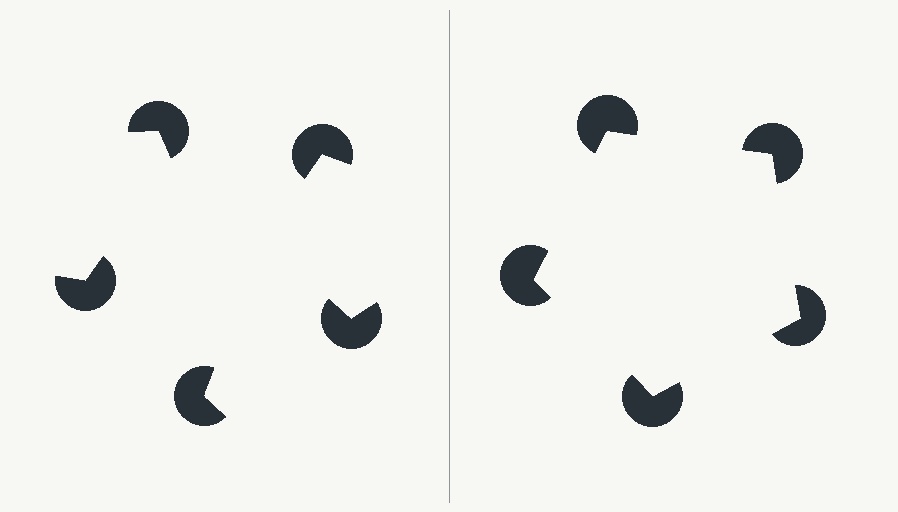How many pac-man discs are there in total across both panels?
10 — 5 on each side.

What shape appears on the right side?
An illusory pentagon.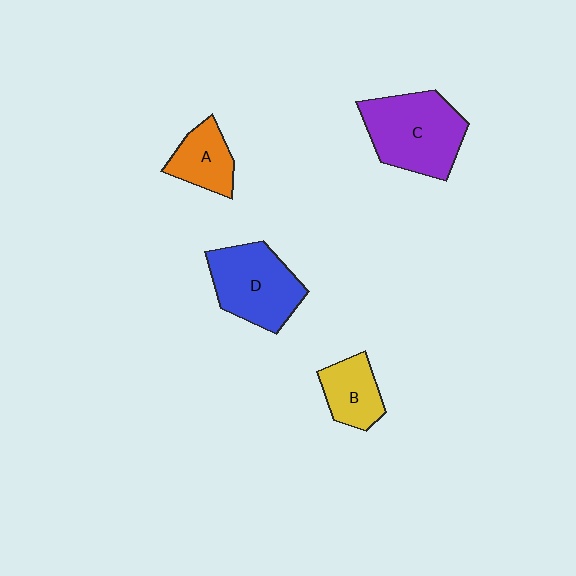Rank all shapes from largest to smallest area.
From largest to smallest: C (purple), D (blue), B (yellow), A (orange).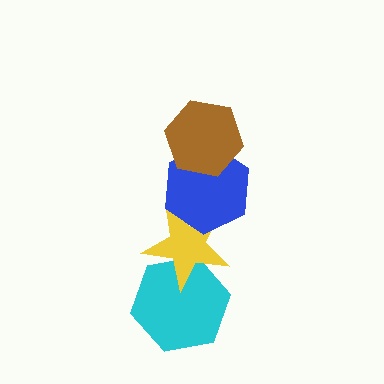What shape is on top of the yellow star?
The blue hexagon is on top of the yellow star.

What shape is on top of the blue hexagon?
The brown hexagon is on top of the blue hexagon.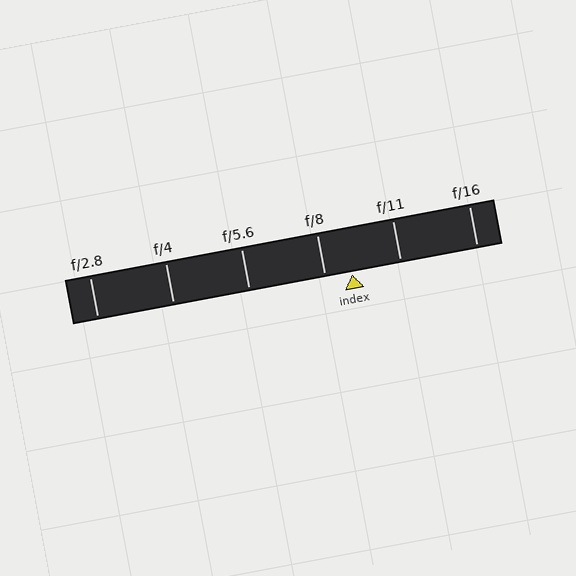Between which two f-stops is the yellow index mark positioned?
The index mark is between f/8 and f/11.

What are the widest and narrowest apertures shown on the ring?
The widest aperture shown is f/2.8 and the narrowest is f/16.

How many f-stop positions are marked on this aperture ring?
There are 6 f-stop positions marked.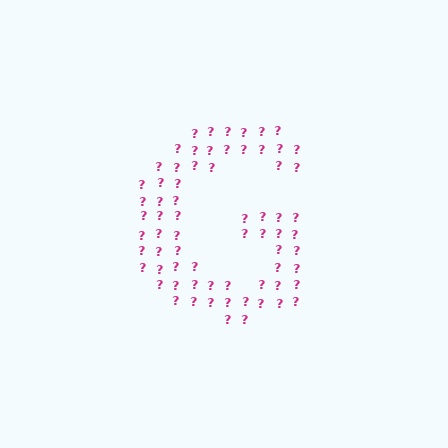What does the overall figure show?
The overall figure shows the letter G.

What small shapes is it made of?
It is made of small question marks.